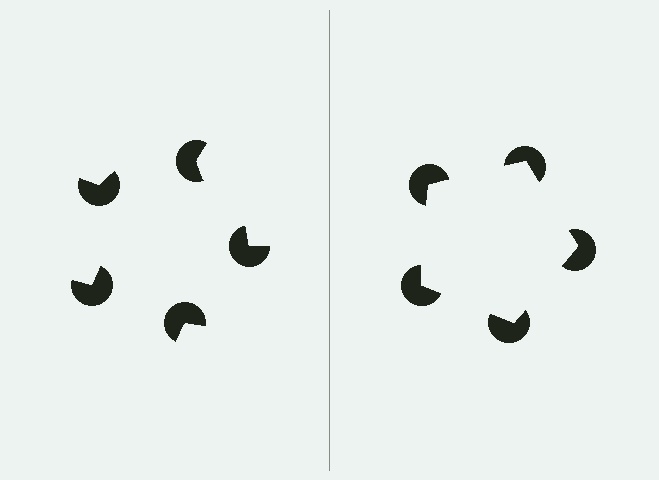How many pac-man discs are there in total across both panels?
10 — 5 on each side.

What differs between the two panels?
The pac-man discs are positioned identically on both sides; only the wedge orientations differ. On the right they align to a pentagon; on the left they are misaligned.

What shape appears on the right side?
An illusory pentagon.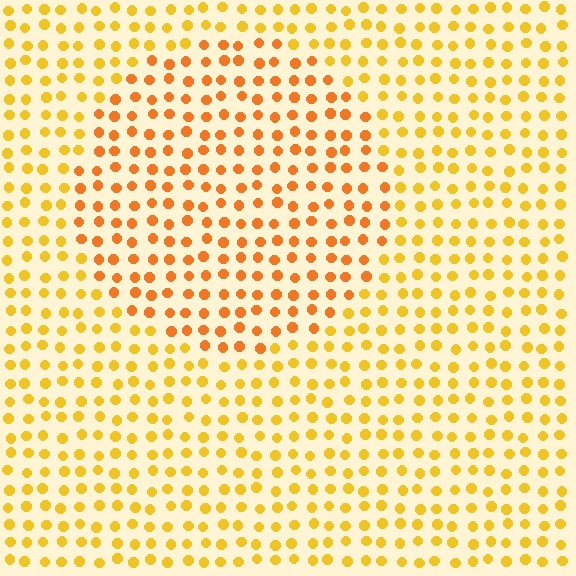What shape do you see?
I see a circle.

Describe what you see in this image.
The image is filled with small yellow elements in a uniform arrangement. A circle-shaped region is visible where the elements are tinted to a slightly different hue, forming a subtle color boundary.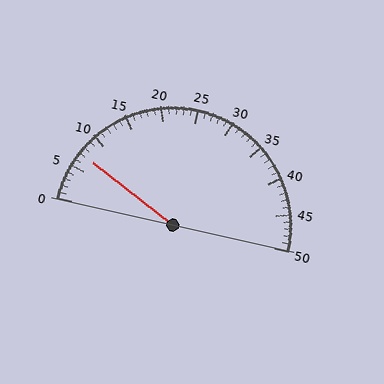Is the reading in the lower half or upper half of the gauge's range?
The reading is in the lower half of the range (0 to 50).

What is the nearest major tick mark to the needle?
The nearest major tick mark is 5.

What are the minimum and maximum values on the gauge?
The gauge ranges from 0 to 50.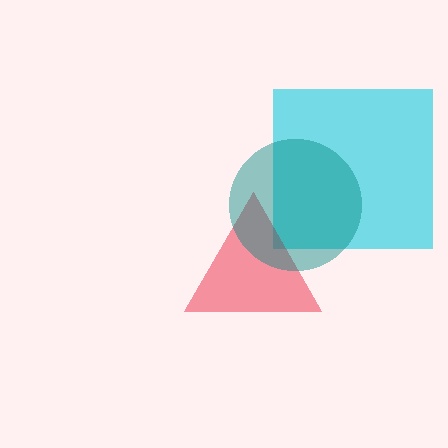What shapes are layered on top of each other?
The layered shapes are: a cyan square, a red triangle, a teal circle.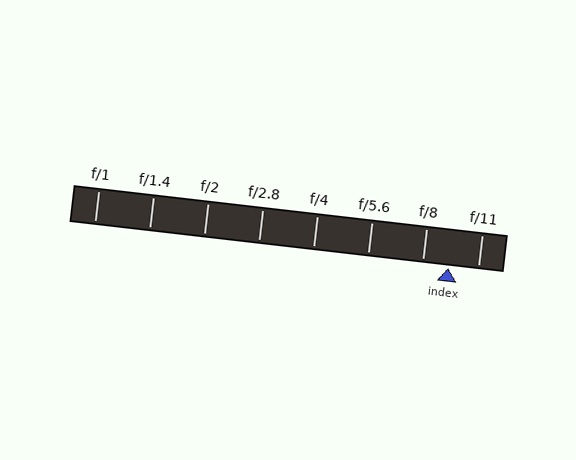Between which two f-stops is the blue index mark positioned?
The index mark is between f/8 and f/11.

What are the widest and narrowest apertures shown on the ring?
The widest aperture shown is f/1 and the narrowest is f/11.